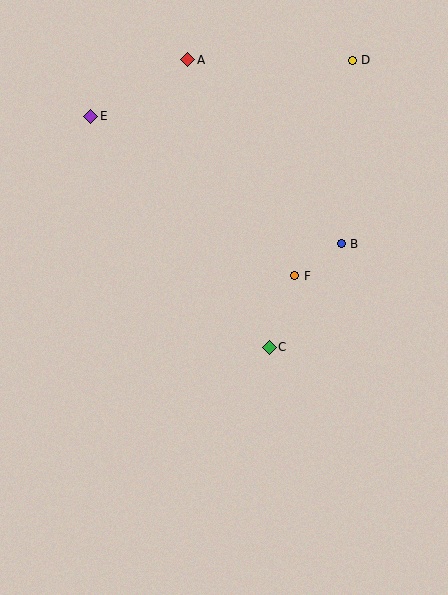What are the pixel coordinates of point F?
Point F is at (295, 276).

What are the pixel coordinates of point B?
Point B is at (341, 244).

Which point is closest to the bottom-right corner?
Point C is closest to the bottom-right corner.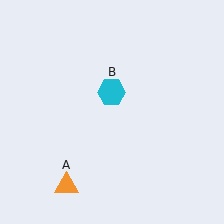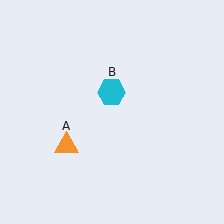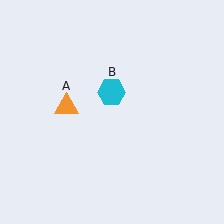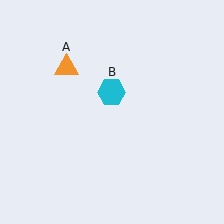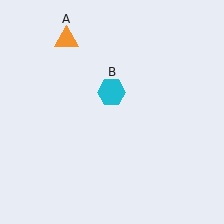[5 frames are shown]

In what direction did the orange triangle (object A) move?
The orange triangle (object A) moved up.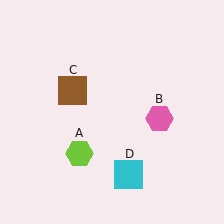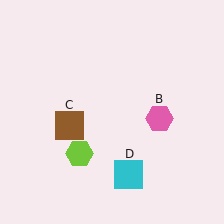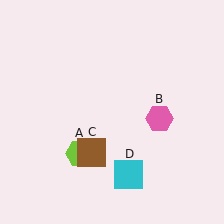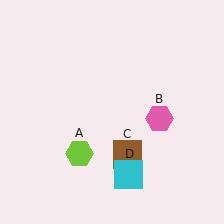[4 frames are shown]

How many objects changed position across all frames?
1 object changed position: brown square (object C).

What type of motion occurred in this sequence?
The brown square (object C) rotated counterclockwise around the center of the scene.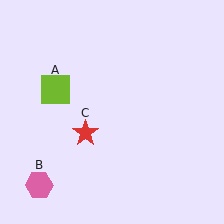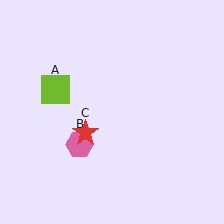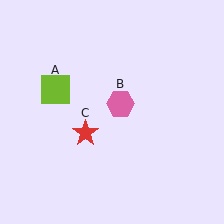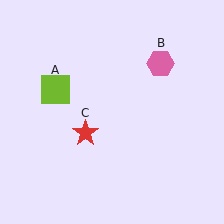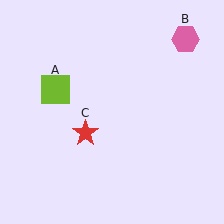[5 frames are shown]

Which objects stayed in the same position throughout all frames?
Lime square (object A) and red star (object C) remained stationary.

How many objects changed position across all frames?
1 object changed position: pink hexagon (object B).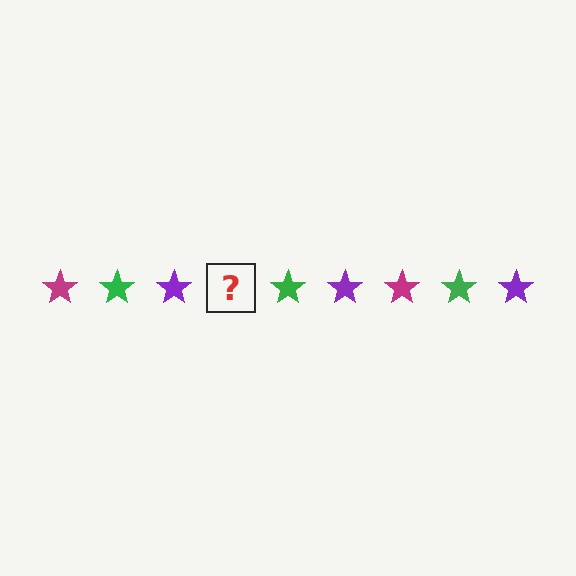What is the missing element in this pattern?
The missing element is a magenta star.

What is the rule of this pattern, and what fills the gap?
The rule is that the pattern cycles through magenta, green, purple stars. The gap should be filled with a magenta star.